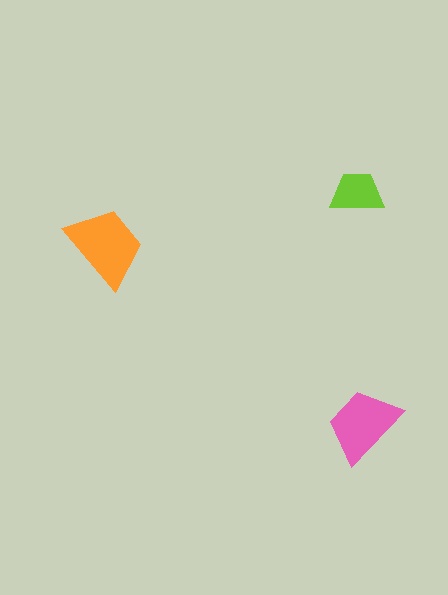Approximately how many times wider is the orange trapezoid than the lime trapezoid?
About 1.5 times wider.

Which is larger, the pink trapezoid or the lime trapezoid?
The pink one.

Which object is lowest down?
The pink trapezoid is bottommost.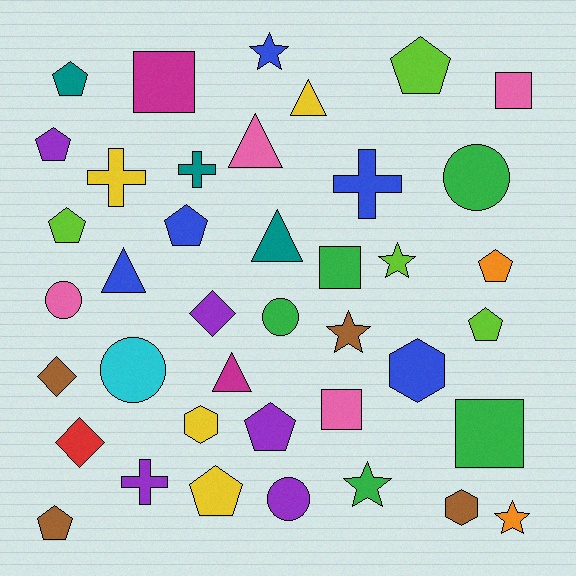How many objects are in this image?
There are 40 objects.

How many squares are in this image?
There are 5 squares.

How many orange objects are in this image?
There are 2 orange objects.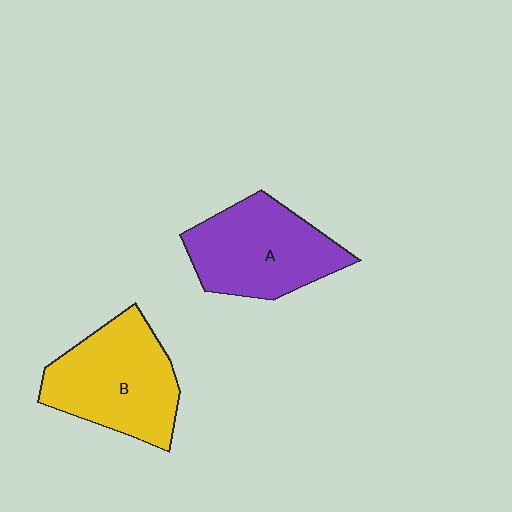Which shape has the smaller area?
Shape A (purple).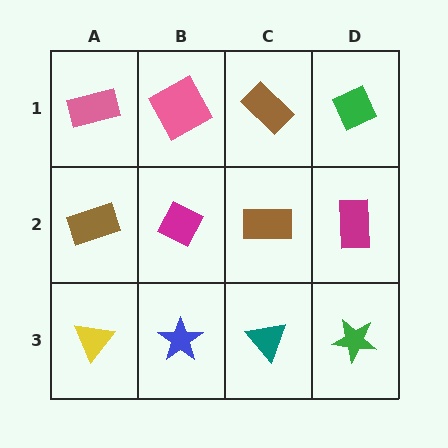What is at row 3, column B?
A blue star.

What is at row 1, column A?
A pink rectangle.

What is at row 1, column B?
A pink square.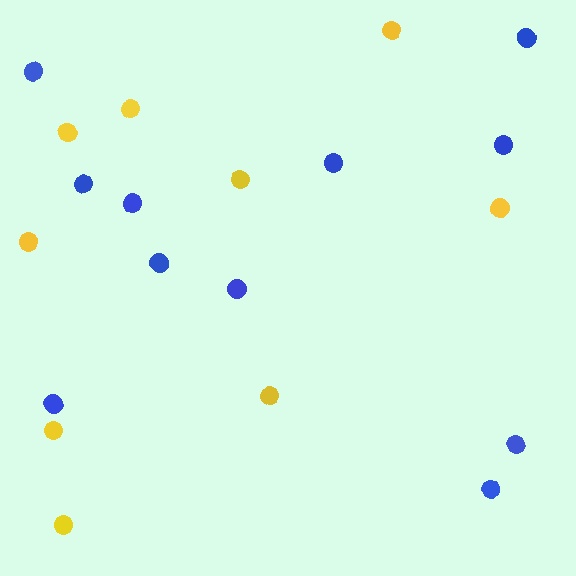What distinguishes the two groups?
There are 2 groups: one group of blue circles (11) and one group of yellow circles (9).